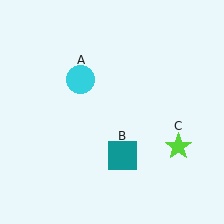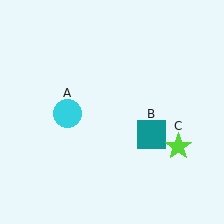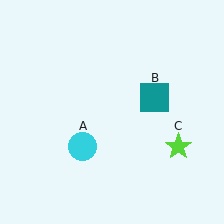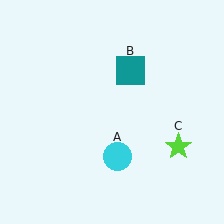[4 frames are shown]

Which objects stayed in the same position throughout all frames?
Lime star (object C) remained stationary.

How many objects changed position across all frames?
2 objects changed position: cyan circle (object A), teal square (object B).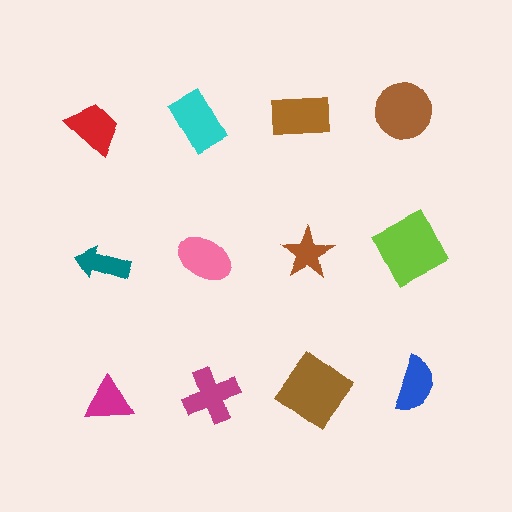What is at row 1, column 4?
A brown circle.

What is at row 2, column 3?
A brown star.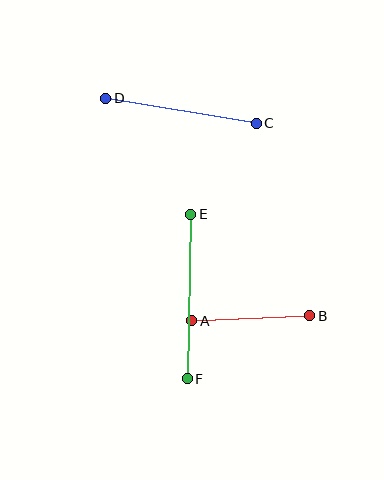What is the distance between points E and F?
The distance is approximately 164 pixels.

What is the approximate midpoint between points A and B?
The midpoint is at approximately (251, 318) pixels.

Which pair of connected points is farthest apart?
Points E and F are farthest apart.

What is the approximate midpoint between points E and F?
The midpoint is at approximately (189, 297) pixels.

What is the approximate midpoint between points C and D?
The midpoint is at approximately (181, 111) pixels.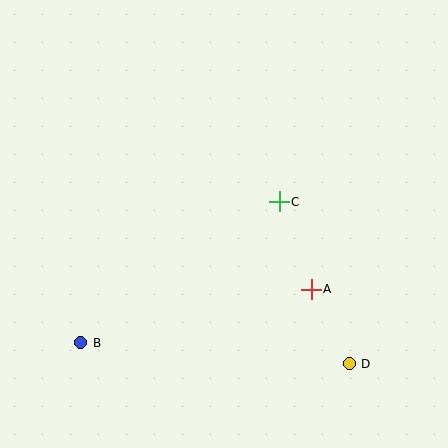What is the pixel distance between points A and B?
The distance between A and B is 236 pixels.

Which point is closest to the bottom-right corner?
Point D is closest to the bottom-right corner.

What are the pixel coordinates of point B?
Point B is at (81, 343).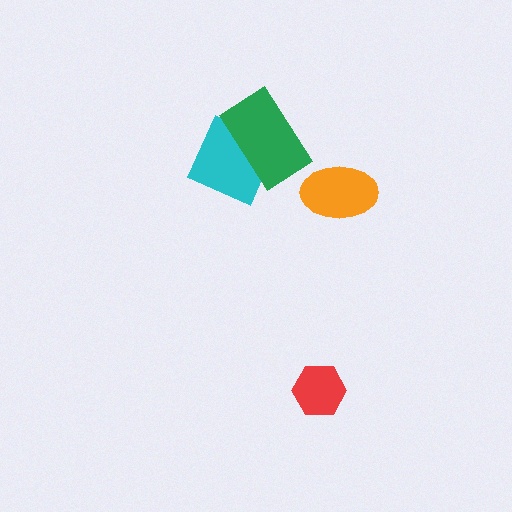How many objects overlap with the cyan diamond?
1 object overlaps with the cyan diamond.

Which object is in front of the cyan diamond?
The green rectangle is in front of the cyan diamond.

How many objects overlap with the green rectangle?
1 object overlaps with the green rectangle.